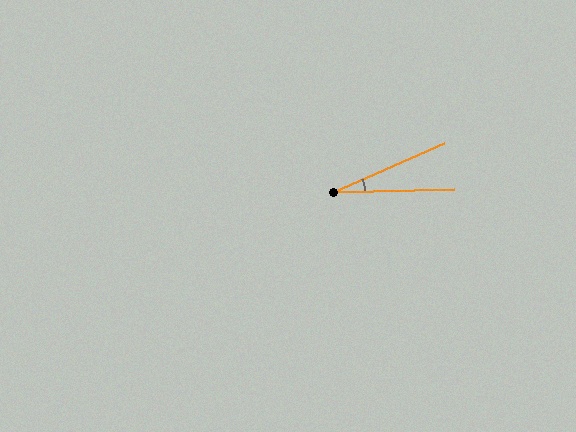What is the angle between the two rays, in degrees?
Approximately 23 degrees.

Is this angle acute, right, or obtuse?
It is acute.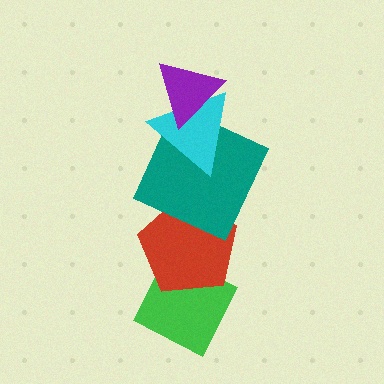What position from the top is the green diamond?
The green diamond is 5th from the top.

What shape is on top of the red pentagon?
The teal square is on top of the red pentagon.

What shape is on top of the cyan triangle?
The purple triangle is on top of the cyan triangle.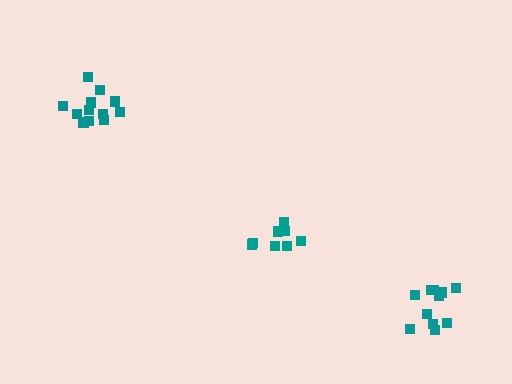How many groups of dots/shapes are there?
There are 3 groups.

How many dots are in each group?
Group 1: 12 dots, Group 2: 9 dots, Group 3: 11 dots (32 total).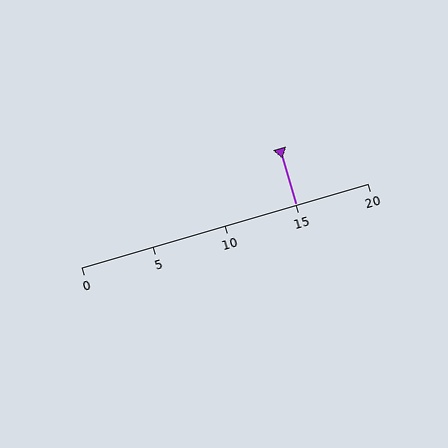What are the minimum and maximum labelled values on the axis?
The axis runs from 0 to 20.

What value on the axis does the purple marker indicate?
The marker indicates approximately 15.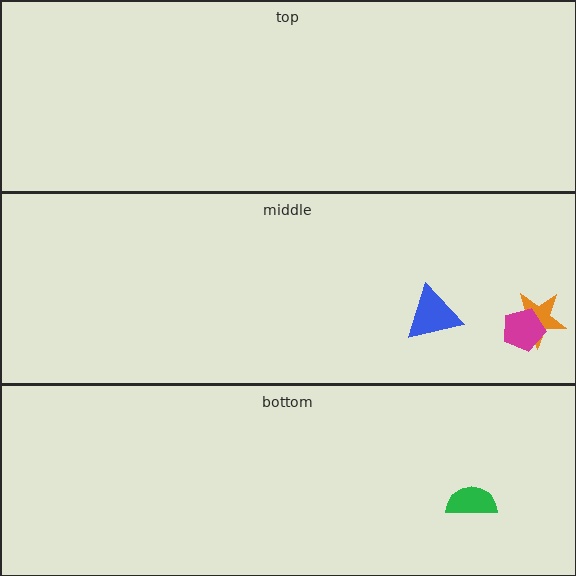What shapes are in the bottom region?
The green semicircle.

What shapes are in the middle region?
The blue triangle, the orange star, the magenta pentagon.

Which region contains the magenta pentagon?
The middle region.